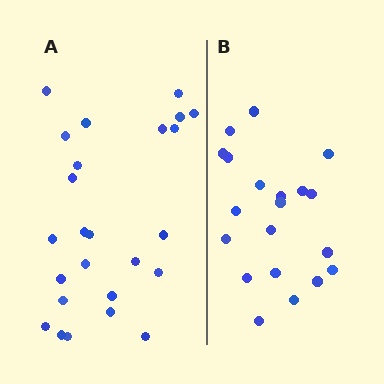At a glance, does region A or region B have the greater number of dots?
Region A (the left region) has more dots.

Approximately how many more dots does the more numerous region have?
Region A has about 5 more dots than region B.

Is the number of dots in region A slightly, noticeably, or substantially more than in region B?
Region A has noticeably more, but not dramatically so. The ratio is roughly 1.2 to 1.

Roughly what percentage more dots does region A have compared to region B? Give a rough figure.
About 25% more.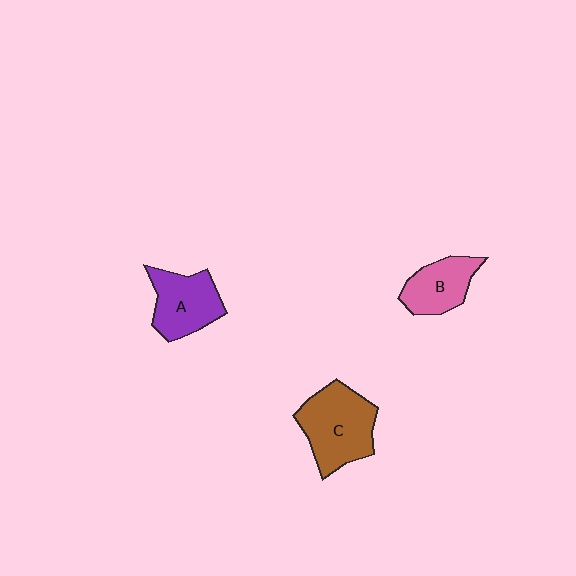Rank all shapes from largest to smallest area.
From largest to smallest: C (brown), A (purple), B (pink).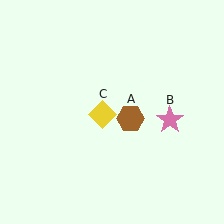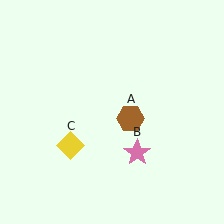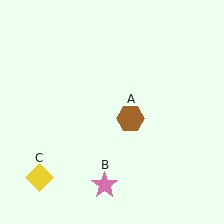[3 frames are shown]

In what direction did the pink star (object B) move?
The pink star (object B) moved down and to the left.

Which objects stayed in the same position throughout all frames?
Brown hexagon (object A) remained stationary.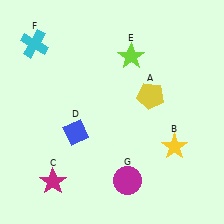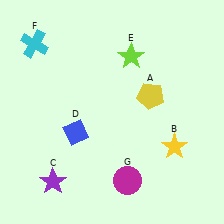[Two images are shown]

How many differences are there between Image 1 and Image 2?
There is 1 difference between the two images.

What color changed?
The star (C) changed from magenta in Image 1 to purple in Image 2.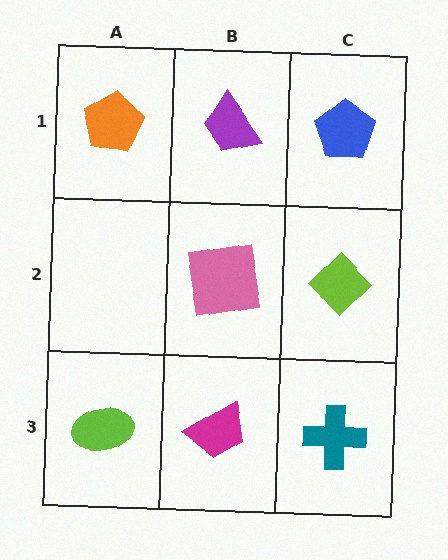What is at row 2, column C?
A lime diamond.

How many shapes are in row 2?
2 shapes.